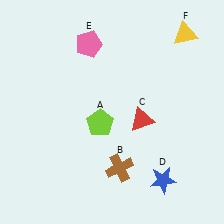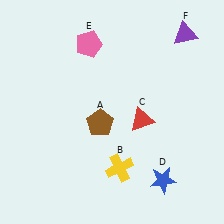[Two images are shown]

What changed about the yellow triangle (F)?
In Image 1, F is yellow. In Image 2, it changed to purple.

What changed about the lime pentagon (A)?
In Image 1, A is lime. In Image 2, it changed to brown.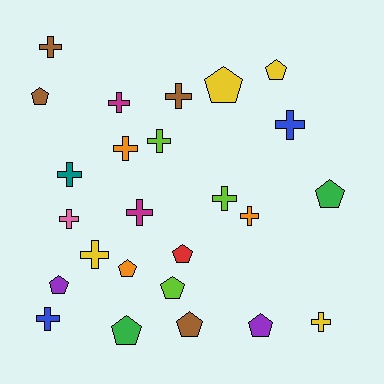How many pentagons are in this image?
There are 11 pentagons.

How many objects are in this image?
There are 25 objects.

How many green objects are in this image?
There are 2 green objects.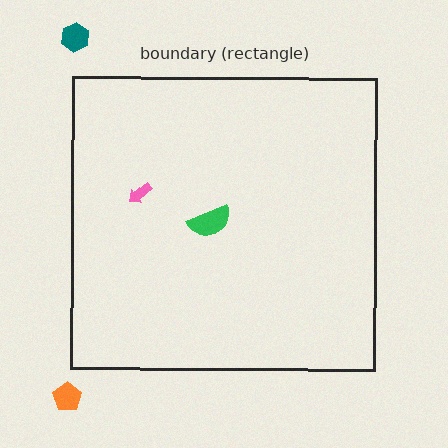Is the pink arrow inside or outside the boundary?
Inside.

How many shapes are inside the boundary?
2 inside, 2 outside.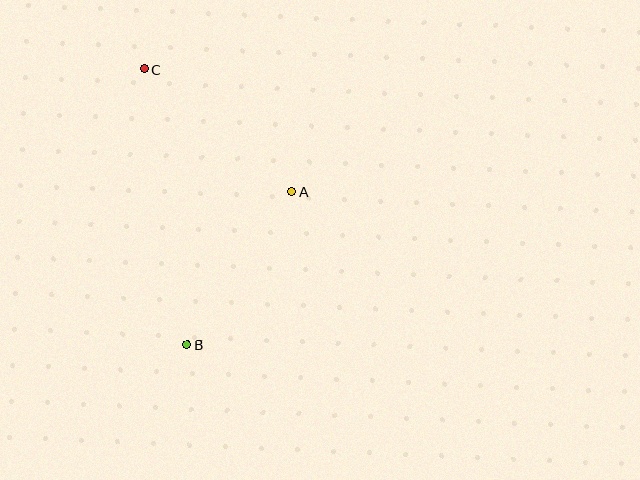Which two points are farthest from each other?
Points B and C are farthest from each other.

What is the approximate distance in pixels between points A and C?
The distance between A and C is approximately 192 pixels.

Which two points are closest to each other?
Points A and B are closest to each other.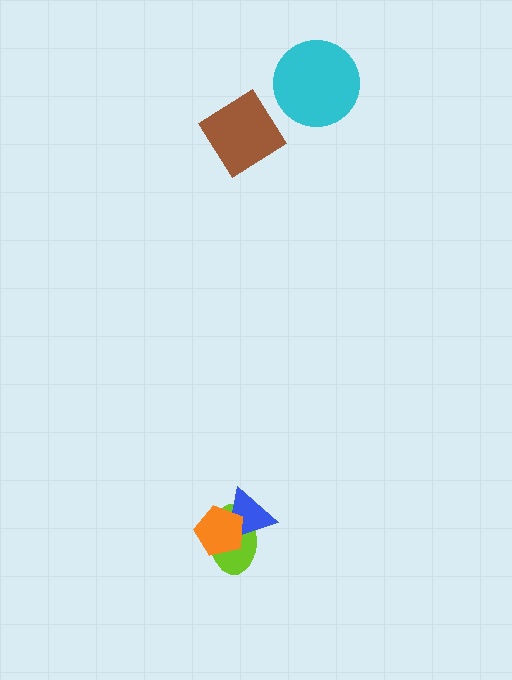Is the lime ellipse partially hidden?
Yes, it is partially covered by another shape.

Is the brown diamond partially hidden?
No, no other shape covers it.